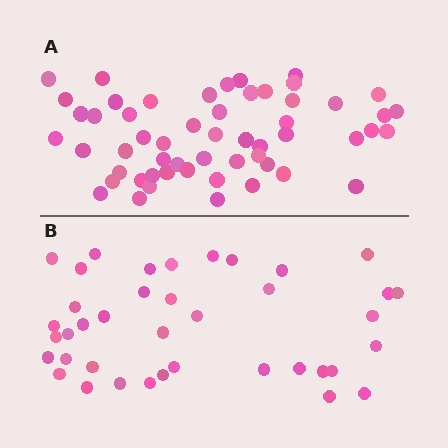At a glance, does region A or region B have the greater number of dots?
Region A (the top region) has more dots.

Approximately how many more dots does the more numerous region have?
Region A has approximately 15 more dots than region B.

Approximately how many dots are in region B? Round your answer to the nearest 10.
About 40 dots. (The exact count is 39, which rounds to 40.)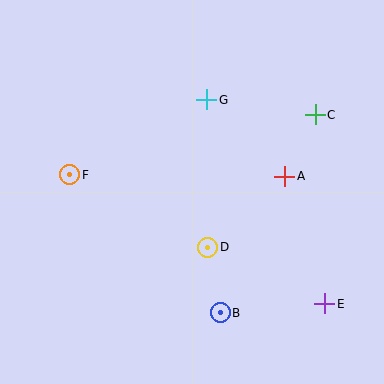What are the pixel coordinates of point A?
Point A is at (285, 176).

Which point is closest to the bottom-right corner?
Point E is closest to the bottom-right corner.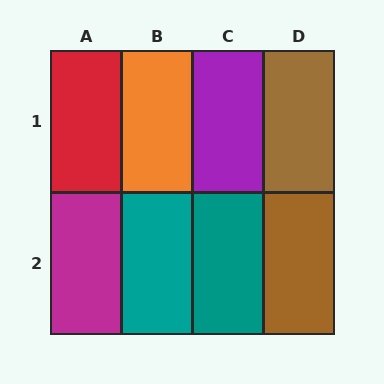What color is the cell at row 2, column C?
Teal.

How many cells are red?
1 cell is red.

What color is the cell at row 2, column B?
Teal.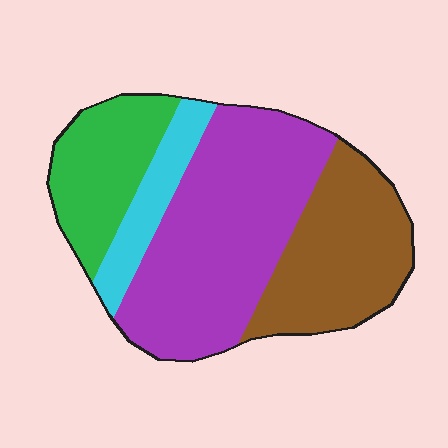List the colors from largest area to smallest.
From largest to smallest: purple, brown, green, cyan.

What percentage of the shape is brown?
Brown covers about 25% of the shape.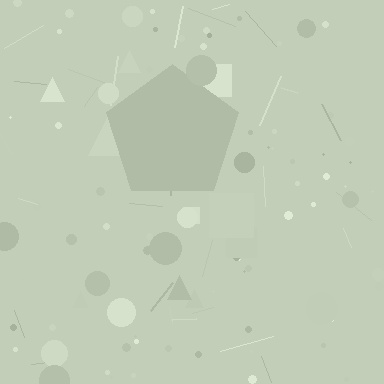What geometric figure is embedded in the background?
A pentagon is embedded in the background.